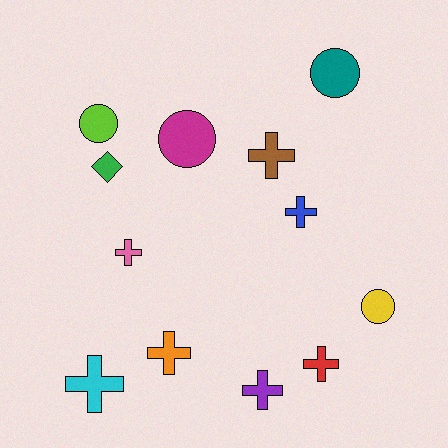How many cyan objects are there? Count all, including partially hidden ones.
There is 1 cyan object.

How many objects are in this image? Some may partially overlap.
There are 12 objects.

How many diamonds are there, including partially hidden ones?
There is 1 diamond.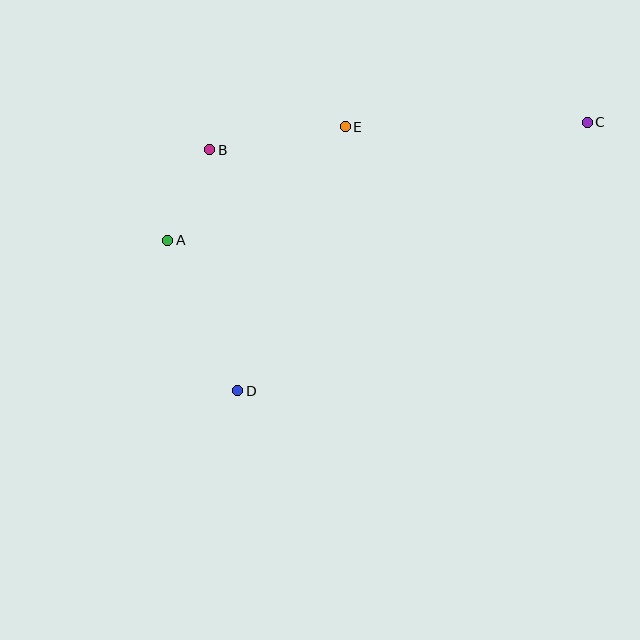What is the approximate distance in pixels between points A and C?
The distance between A and C is approximately 436 pixels.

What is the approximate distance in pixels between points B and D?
The distance between B and D is approximately 243 pixels.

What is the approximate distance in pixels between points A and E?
The distance between A and E is approximately 211 pixels.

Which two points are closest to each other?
Points A and B are closest to each other.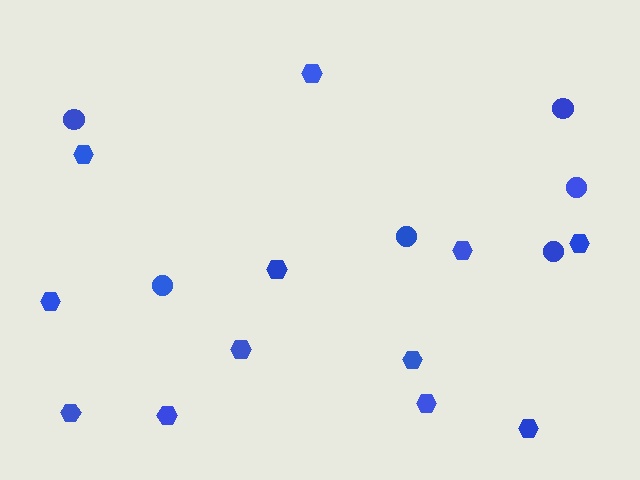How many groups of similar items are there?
There are 2 groups: one group of circles (6) and one group of hexagons (12).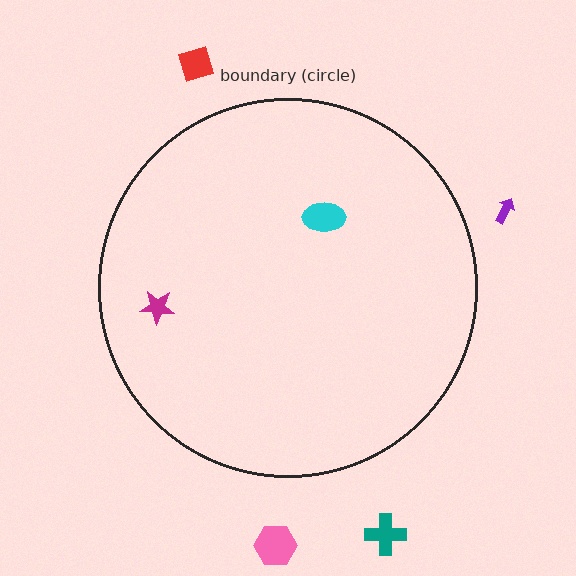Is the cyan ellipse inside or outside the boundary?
Inside.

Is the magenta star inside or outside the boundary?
Inside.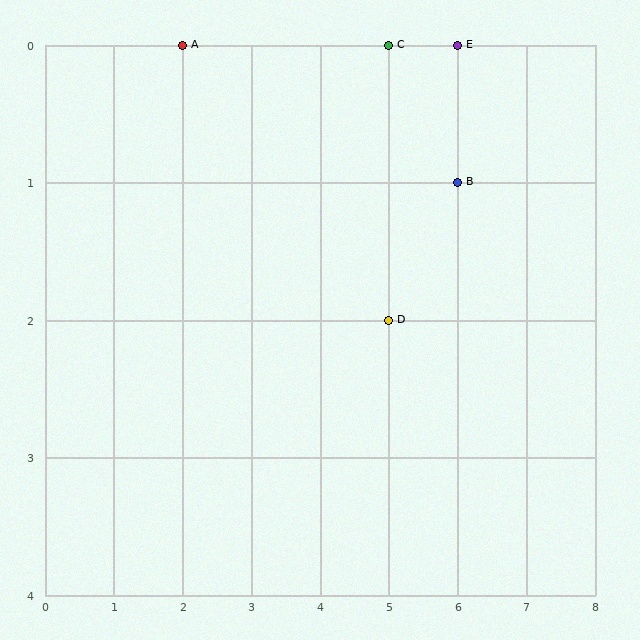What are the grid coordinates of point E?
Point E is at grid coordinates (6, 0).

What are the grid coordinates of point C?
Point C is at grid coordinates (5, 0).